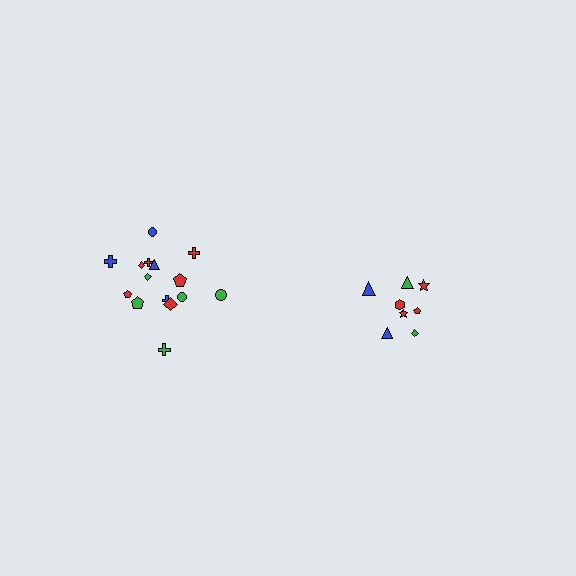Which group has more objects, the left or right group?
The left group.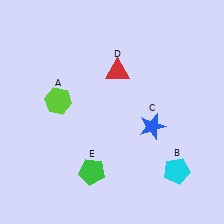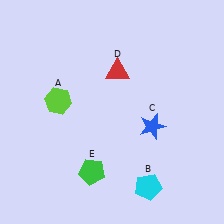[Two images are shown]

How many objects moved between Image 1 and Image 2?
1 object moved between the two images.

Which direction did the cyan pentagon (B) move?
The cyan pentagon (B) moved left.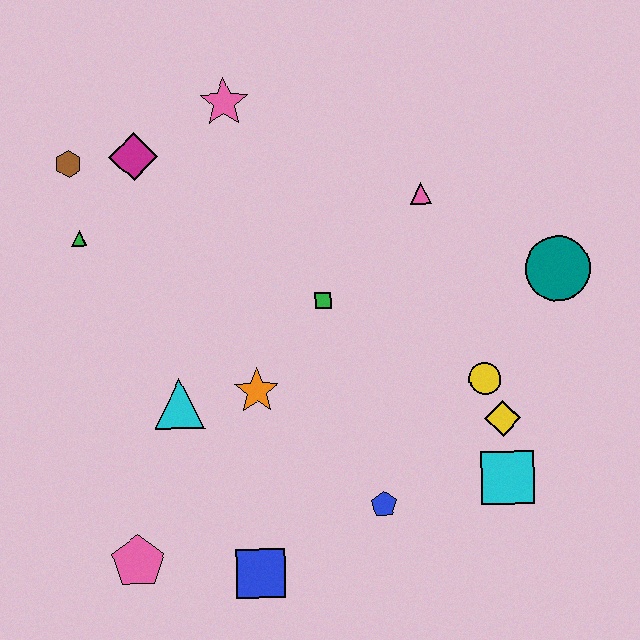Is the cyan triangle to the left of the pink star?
Yes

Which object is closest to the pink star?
The magenta diamond is closest to the pink star.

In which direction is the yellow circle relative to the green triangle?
The yellow circle is to the right of the green triangle.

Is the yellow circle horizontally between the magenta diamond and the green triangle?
No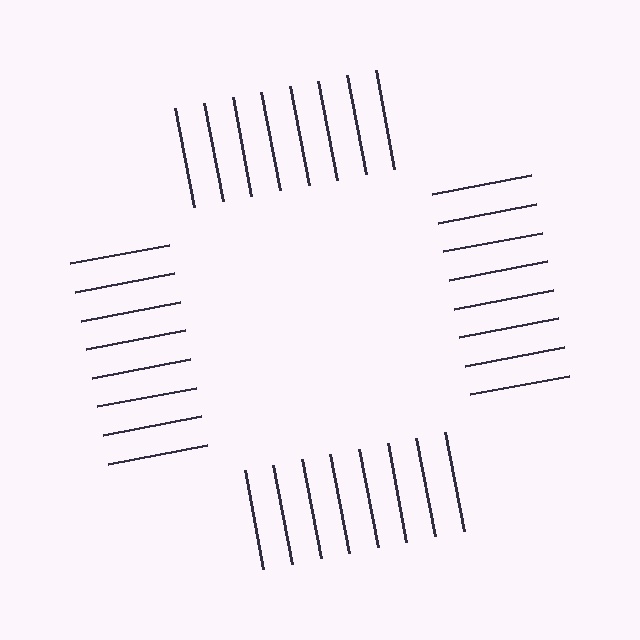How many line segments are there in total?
32 — 8 along each of the 4 edges.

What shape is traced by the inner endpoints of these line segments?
An illusory square — the line segments terminate on its edges but no continuous stroke is drawn.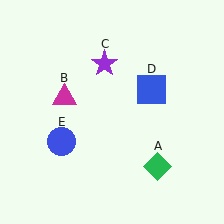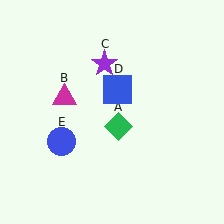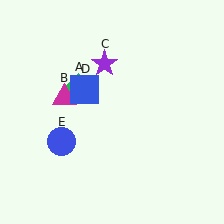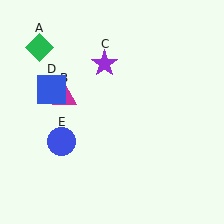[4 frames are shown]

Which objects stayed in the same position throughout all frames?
Magenta triangle (object B) and purple star (object C) and blue circle (object E) remained stationary.